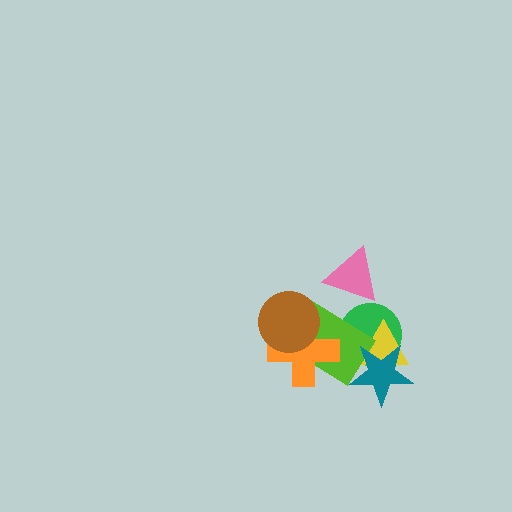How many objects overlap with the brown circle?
2 objects overlap with the brown circle.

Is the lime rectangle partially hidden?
Yes, it is partially covered by another shape.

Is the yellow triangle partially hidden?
Yes, it is partially covered by another shape.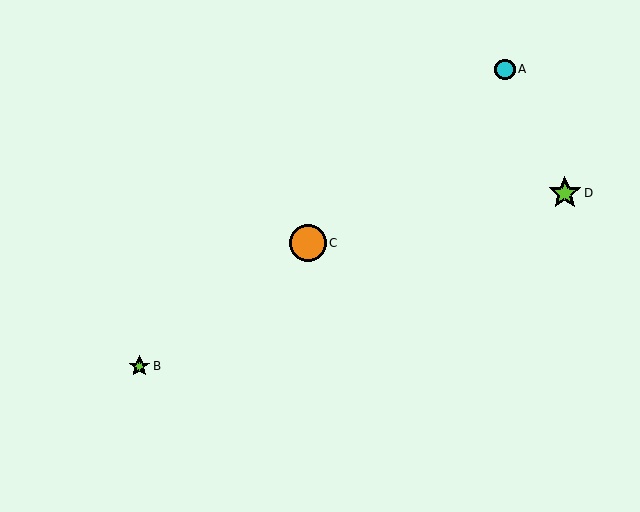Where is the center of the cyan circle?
The center of the cyan circle is at (505, 69).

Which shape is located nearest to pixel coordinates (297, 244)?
The orange circle (labeled C) at (308, 243) is nearest to that location.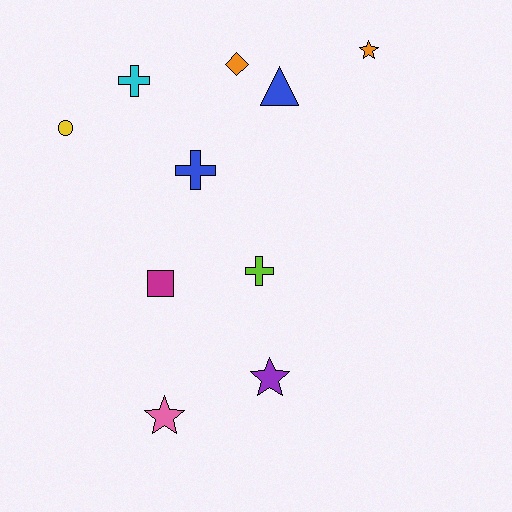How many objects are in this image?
There are 10 objects.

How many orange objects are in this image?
There are 2 orange objects.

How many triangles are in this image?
There is 1 triangle.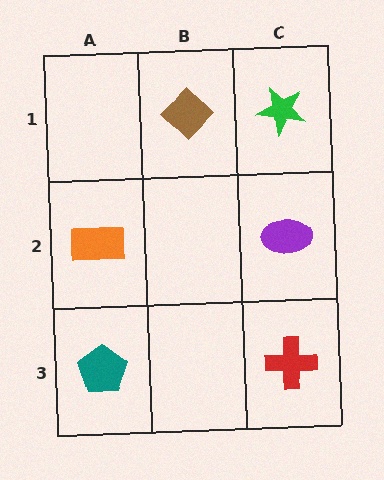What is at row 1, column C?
A green star.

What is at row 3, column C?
A red cross.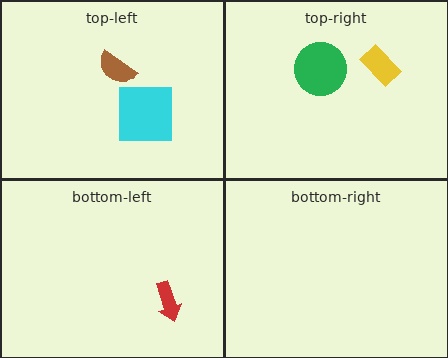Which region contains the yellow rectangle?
The top-right region.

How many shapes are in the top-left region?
2.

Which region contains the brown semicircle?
The top-left region.